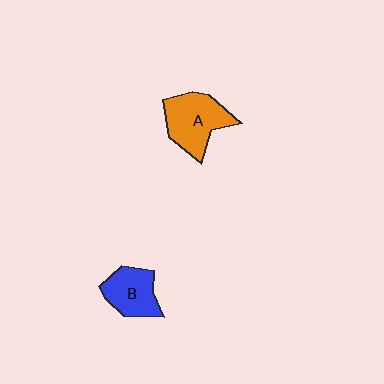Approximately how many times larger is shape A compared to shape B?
Approximately 1.3 times.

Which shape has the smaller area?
Shape B (blue).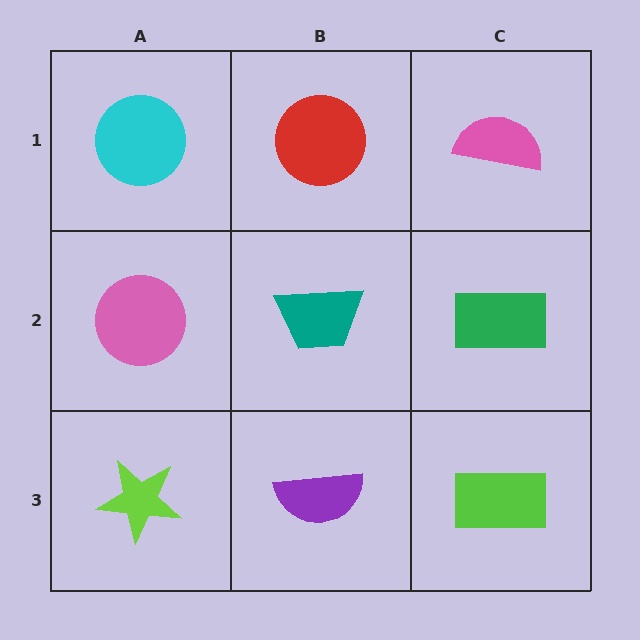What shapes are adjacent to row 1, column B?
A teal trapezoid (row 2, column B), a cyan circle (row 1, column A), a pink semicircle (row 1, column C).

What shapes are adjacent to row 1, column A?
A pink circle (row 2, column A), a red circle (row 1, column B).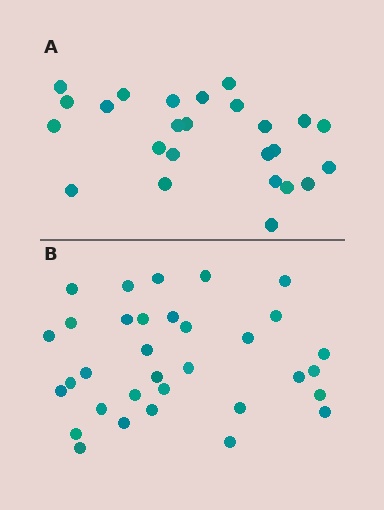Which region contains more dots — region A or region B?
Region B (the bottom region) has more dots.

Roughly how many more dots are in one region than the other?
Region B has roughly 8 or so more dots than region A.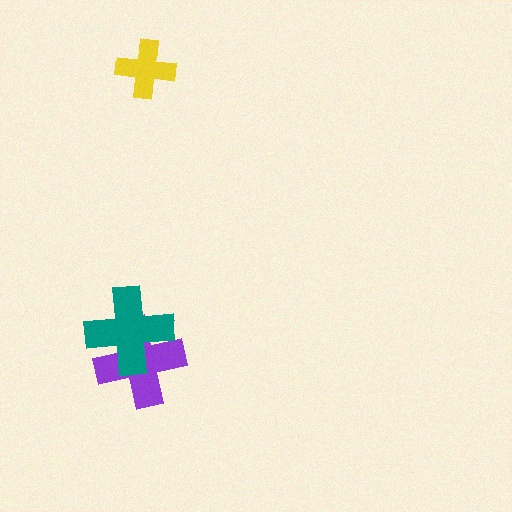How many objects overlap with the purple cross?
1 object overlaps with the purple cross.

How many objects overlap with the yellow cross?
0 objects overlap with the yellow cross.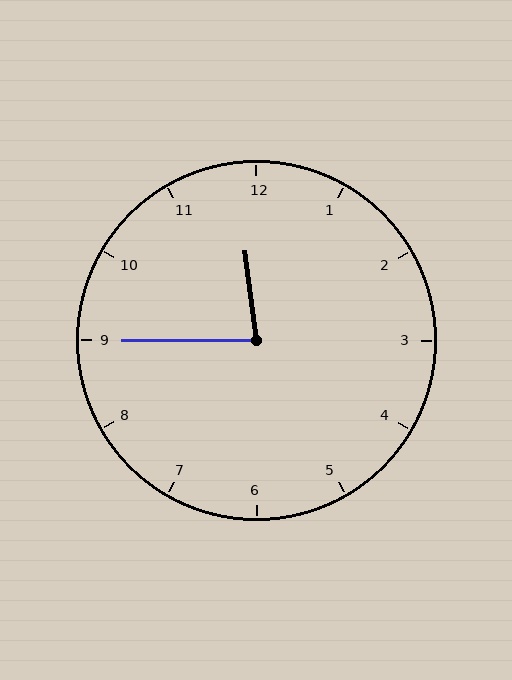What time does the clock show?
11:45.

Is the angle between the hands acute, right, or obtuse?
It is acute.